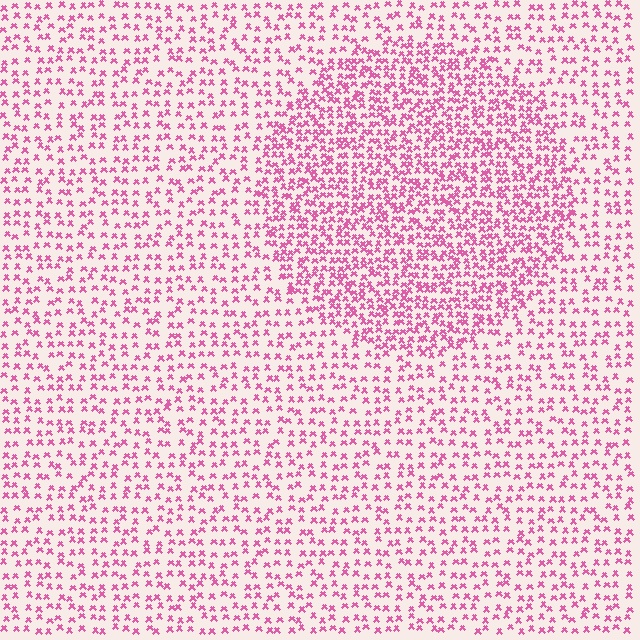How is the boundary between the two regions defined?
The boundary is defined by a change in element density (approximately 1.9x ratio). All elements are the same color, size, and shape.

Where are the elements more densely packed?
The elements are more densely packed inside the circle boundary.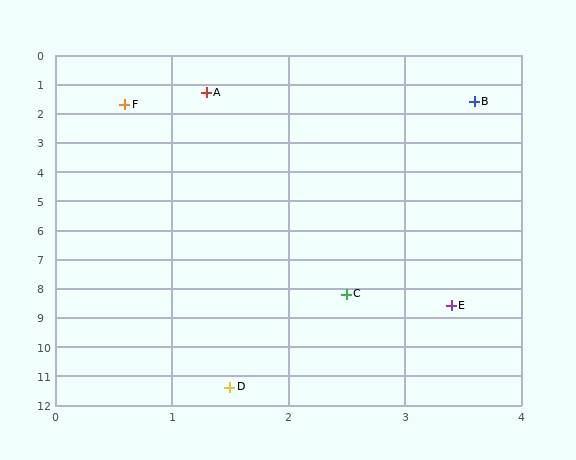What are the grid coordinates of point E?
Point E is at approximately (3.4, 8.6).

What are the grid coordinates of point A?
Point A is at approximately (1.3, 1.3).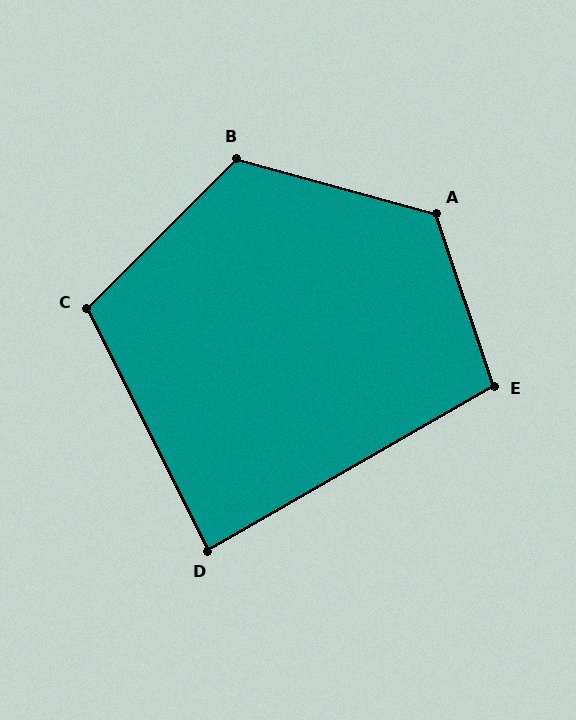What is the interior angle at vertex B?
Approximately 119 degrees (obtuse).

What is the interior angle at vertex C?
Approximately 109 degrees (obtuse).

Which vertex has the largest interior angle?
A, at approximately 124 degrees.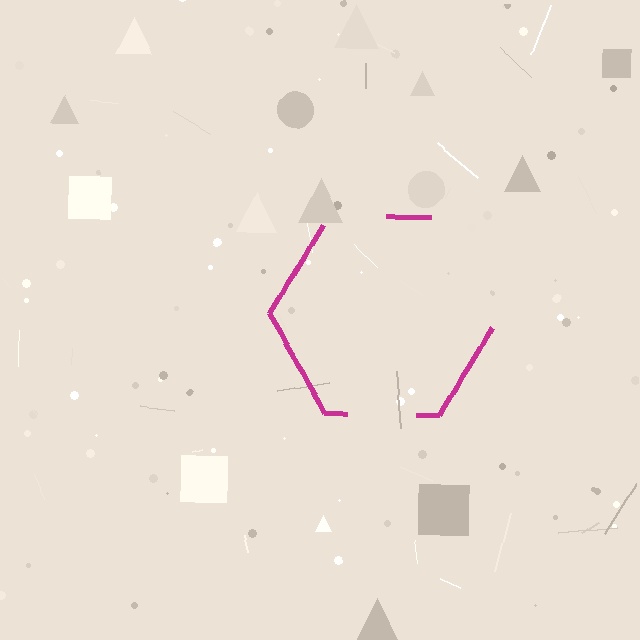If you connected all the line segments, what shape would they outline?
They would outline a hexagon.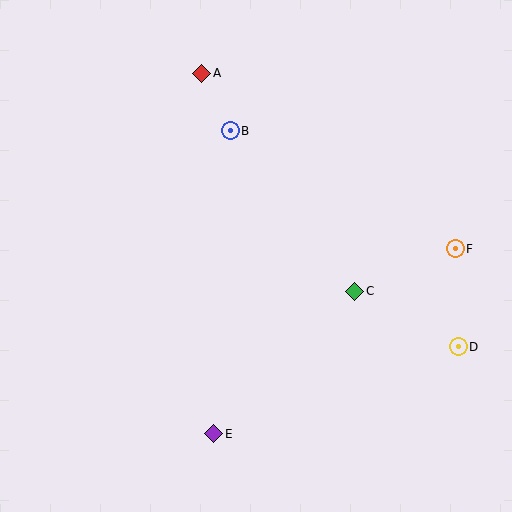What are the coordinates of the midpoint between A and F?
The midpoint between A and F is at (329, 161).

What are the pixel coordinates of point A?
Point A is at (202, 73).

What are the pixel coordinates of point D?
Point D is at (458, 347).